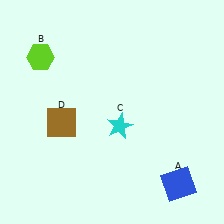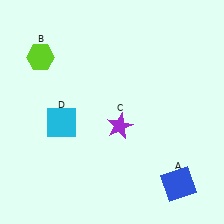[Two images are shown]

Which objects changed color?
C changed from cyan to purple. D changed from brown to cyan.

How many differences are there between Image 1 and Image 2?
There are 2 differences between the two images.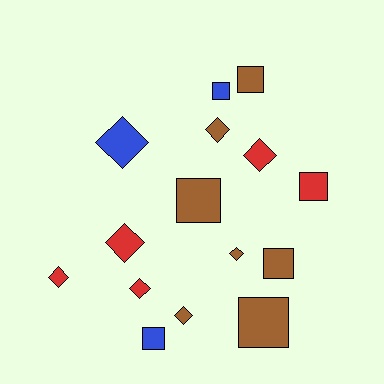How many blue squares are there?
There are 2 blue squares.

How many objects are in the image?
There are 15 objects.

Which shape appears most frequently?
Diamond, with 8 objects.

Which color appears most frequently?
Brown, with 7 objects.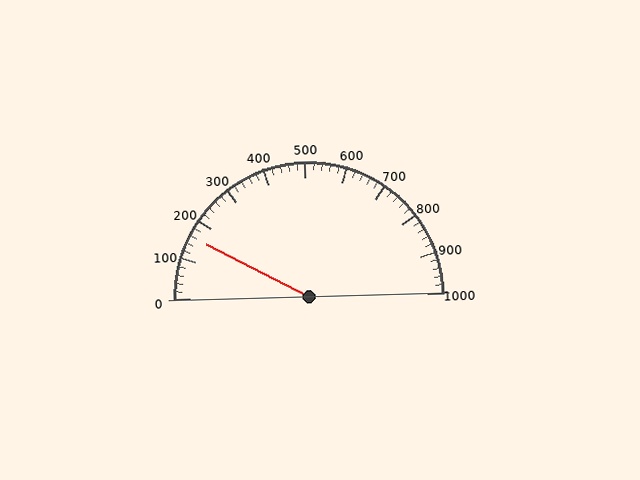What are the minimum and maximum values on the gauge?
The gauge ranges from 0 to 1000.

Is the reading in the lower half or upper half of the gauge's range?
The reading is in the lower half of the range (0 to 1000).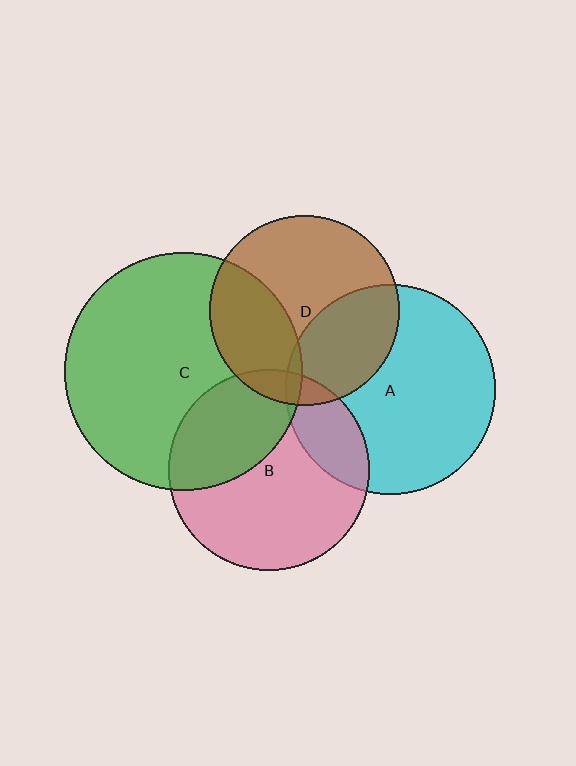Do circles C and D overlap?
Yes.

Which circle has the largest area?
Circle C (green).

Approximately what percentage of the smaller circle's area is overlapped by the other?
Approximately 30%.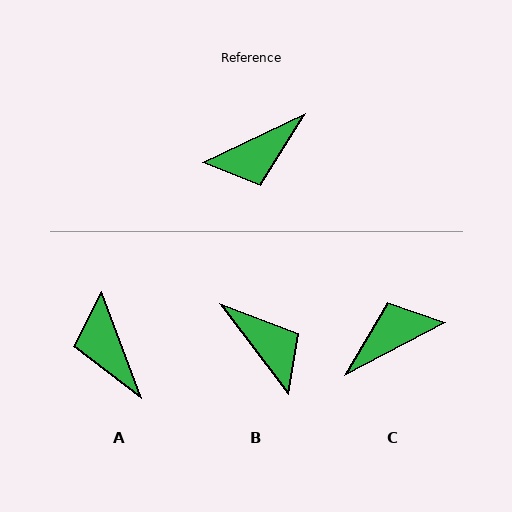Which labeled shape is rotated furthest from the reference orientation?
C, about 178 degrees away.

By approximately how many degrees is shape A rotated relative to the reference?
Approximately 95 degrees clockwise.